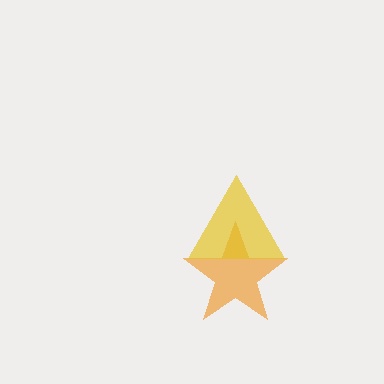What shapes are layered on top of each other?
The layered shapes are: an orange star, a yellow triangle.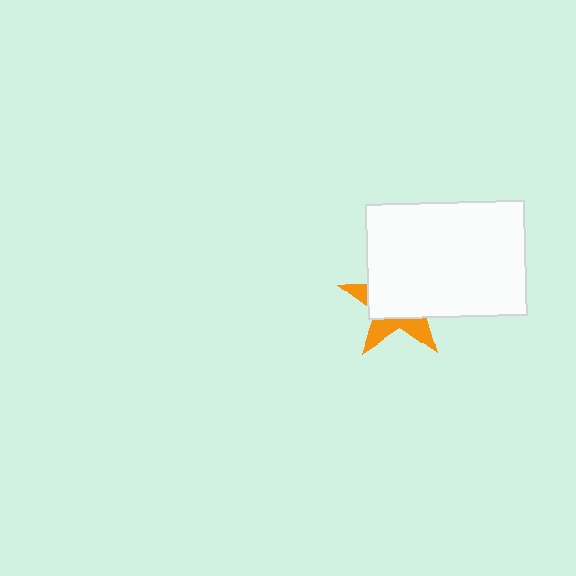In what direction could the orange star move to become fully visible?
The orange star could move toward the lower-left. That would shift it out from behind the white rectangle entirely.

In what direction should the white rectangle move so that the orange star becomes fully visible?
The white rectangle should move toward the upper-right. That is the shortest direction to clear the overlap and leave the orange star fully visible.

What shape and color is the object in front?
The object in front is a white rectangle.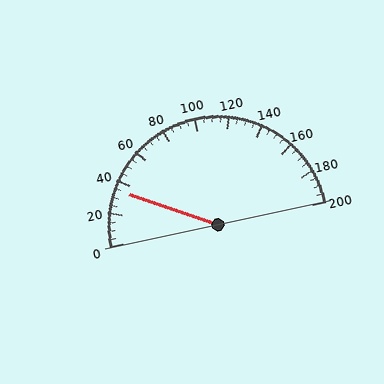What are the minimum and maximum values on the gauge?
The gauge ranges from 0 to 200.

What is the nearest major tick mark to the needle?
The nearest major tick mark is 40.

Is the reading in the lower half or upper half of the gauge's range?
The reading is in the lower half of the range (0 to 200).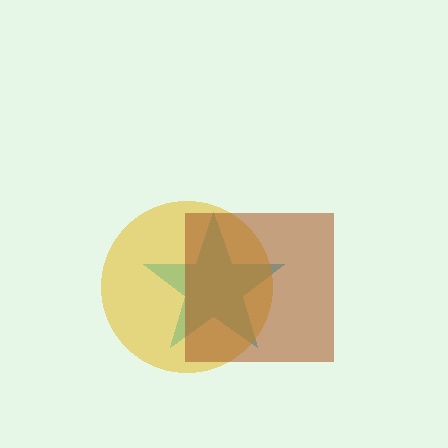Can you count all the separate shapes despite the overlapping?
Yes, there are 3 separate shapes.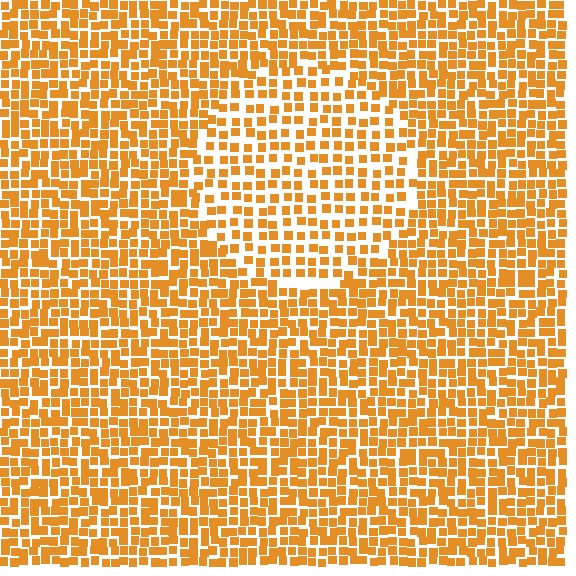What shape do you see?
I see a circle.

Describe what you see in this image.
The image contains small orange elements arranged at two different densities. A circle-shaped region is visible where the elements are less densely packed than the surrounding area.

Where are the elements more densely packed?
The elements are more densely packed outside the circle boundary.